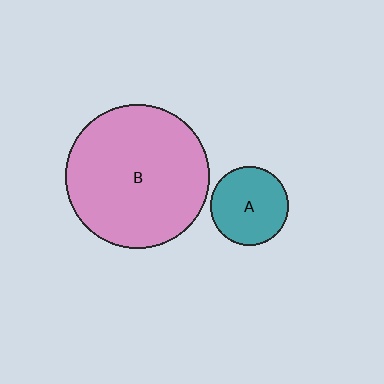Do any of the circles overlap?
No, none of the circles overlap.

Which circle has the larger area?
Circle B (pink).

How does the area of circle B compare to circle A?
Approximately 3.4 times.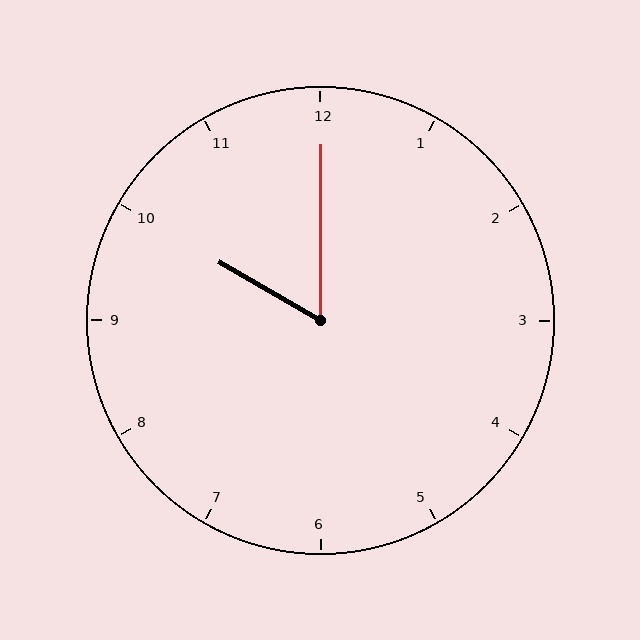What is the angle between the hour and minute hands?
Approximately 60 degrees.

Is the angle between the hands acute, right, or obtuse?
It is acute.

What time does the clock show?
10:00.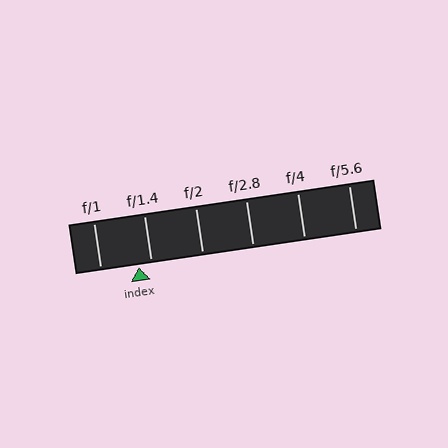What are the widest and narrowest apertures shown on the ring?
The widest aperture shown is f/1 and the narrowest is f/5.6.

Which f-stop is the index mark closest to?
The index mark is closest to f/1.4.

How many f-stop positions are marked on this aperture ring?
There are 6 f-stop positions marked.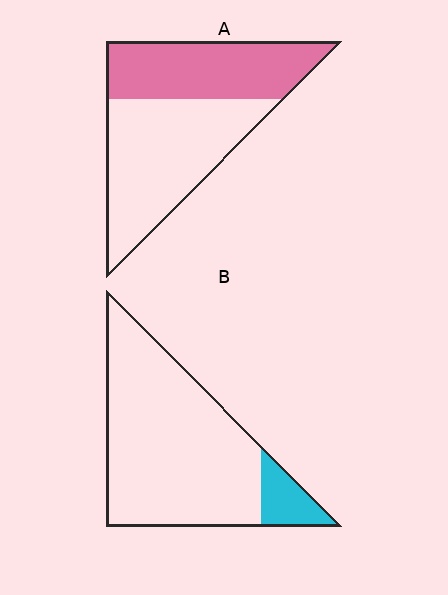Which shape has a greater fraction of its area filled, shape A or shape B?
Shape A.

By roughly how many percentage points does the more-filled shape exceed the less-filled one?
By roughly 30 percentage points (A over B).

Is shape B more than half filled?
No.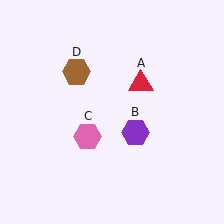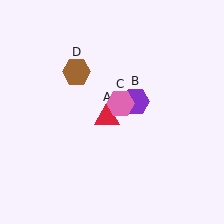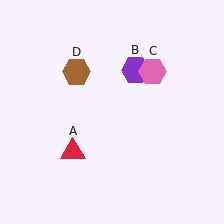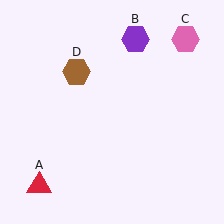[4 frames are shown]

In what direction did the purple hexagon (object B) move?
The purple hexagon (object B) moved up.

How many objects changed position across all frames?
3 objects changed position: red triangle (object A), purple hexagon (object B), pink hexagon (object C).